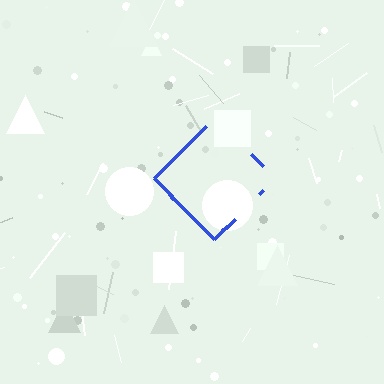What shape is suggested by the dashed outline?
The dashed outline suggests a diamond.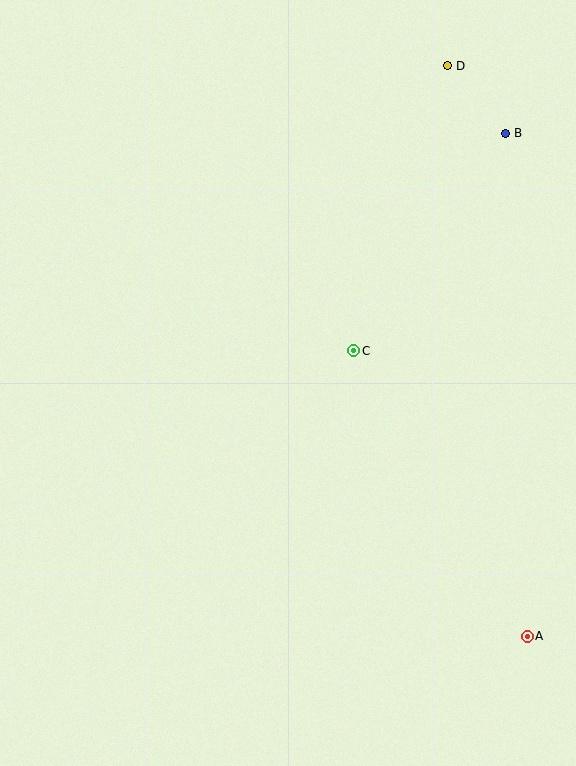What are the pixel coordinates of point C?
Point C is at (354, 351).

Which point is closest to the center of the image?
Point C at (354, 351) is closest to the center.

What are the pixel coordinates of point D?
Point D is at (448, 66).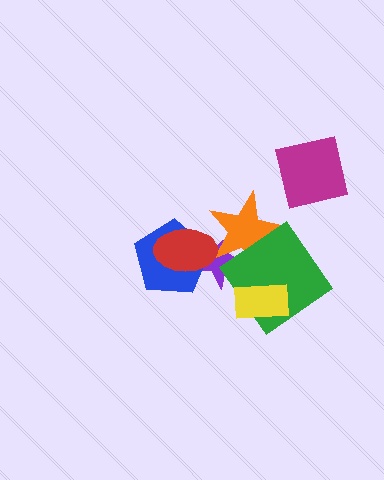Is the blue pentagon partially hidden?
Yes, it is partially covered by another shape.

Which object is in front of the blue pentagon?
The red ellipse is in front of the blue pentagon.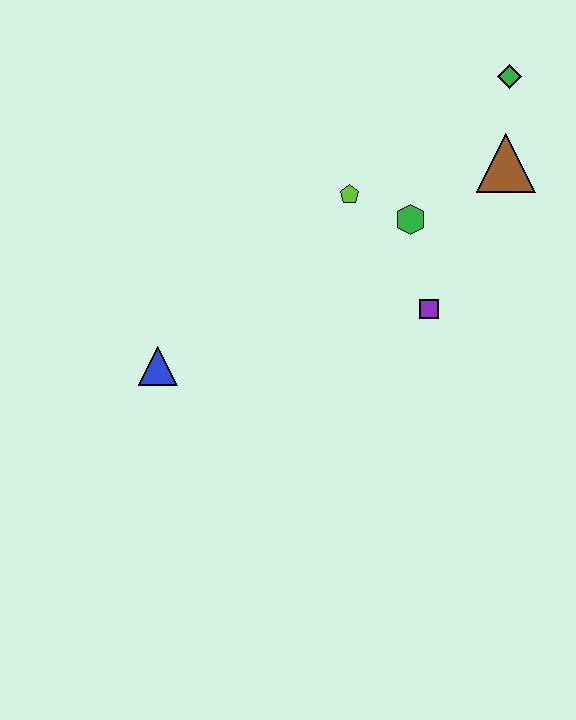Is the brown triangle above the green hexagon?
Yes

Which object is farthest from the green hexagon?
The blue triangle is farthest from the green hexagon.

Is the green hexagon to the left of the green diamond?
Yes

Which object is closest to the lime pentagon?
The green hexagon is closest to the lime pentagon.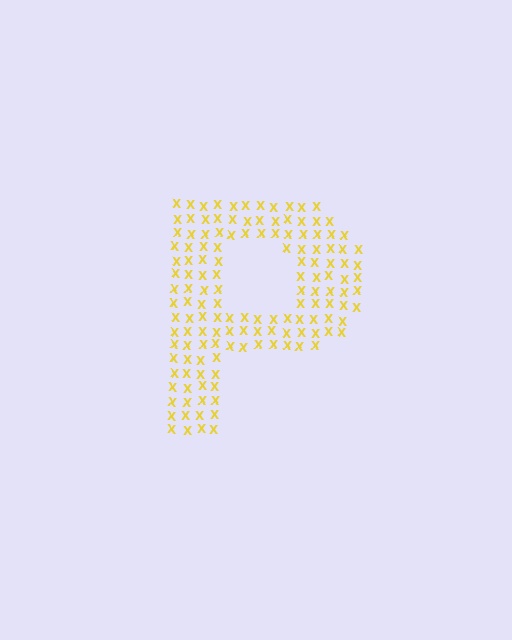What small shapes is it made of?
It is made of small letter X's.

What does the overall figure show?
The overall figure shows the letter P.